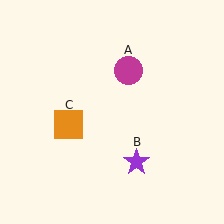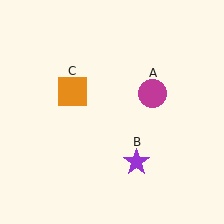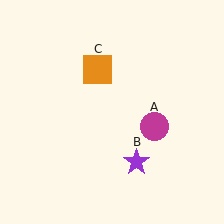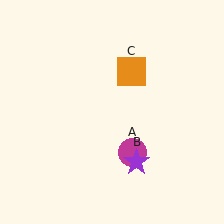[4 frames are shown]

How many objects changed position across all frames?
2 objects changed position: magenta circle (object A), orange square (object C).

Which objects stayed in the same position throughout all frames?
Purple star (object B) remained stationary.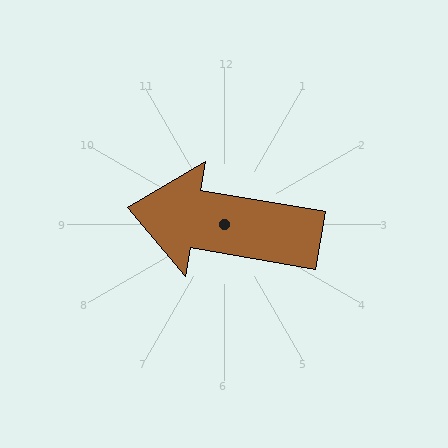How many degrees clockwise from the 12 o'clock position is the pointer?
Approximately 280 degrees.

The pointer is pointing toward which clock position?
Roughly 9 o'clock.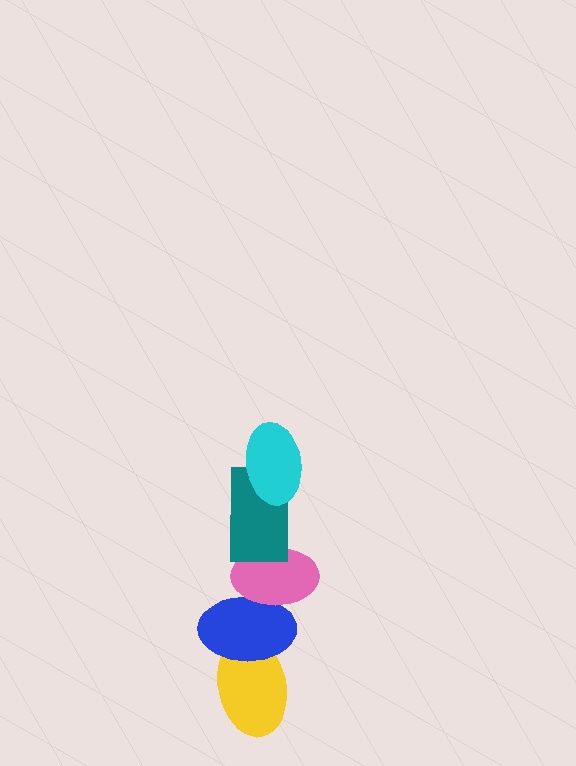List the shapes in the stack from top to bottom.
From top to bottom: the cyan ellipse, the teal rectangle, the pink ellipse, the blue ellipse, the yellow ellipse.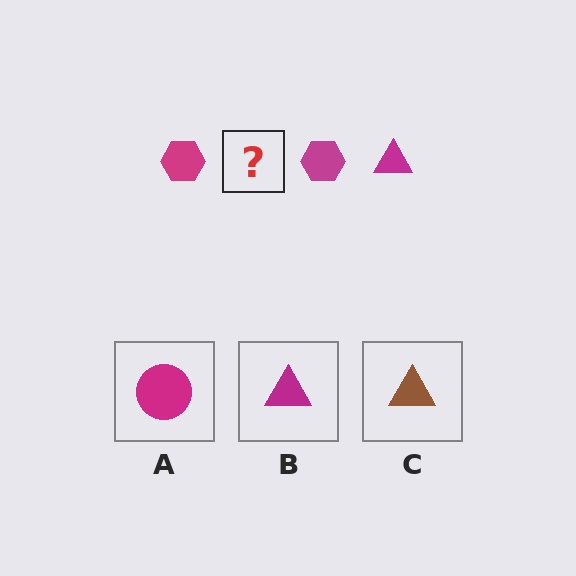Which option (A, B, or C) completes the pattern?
B.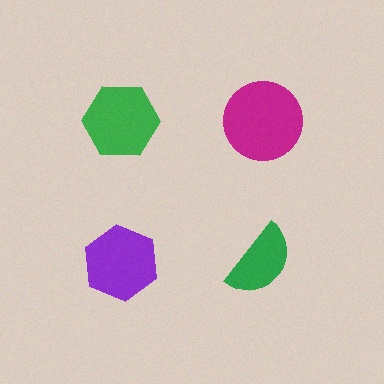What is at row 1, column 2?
A magenta circle.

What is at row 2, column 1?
A purple hexagon.